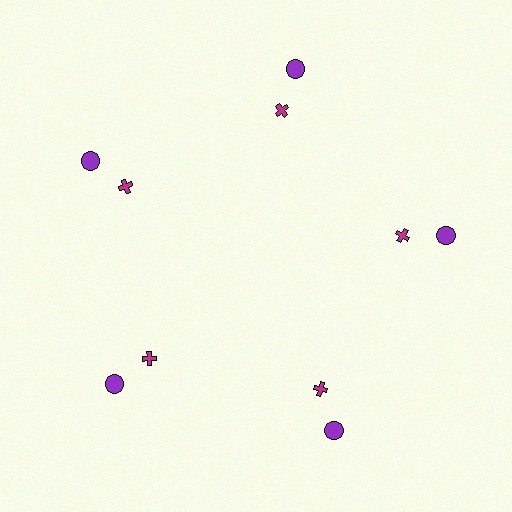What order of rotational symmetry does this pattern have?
This pattern has 5-fold rotational symmetry.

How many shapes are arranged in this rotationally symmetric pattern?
There are 10 shapes, arranged in 5 groups of 2.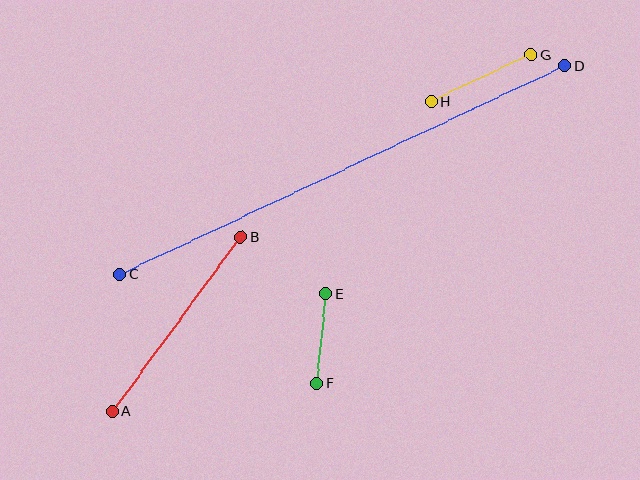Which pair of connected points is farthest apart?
Points C and D are farthest apart.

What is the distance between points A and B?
The distance is approximately 216 pixels.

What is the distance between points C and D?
The distance is approximately 491 pixels.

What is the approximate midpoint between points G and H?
The midpoint is at approximately (481, 78) pixels.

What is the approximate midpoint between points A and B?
The midpoint is at approximately (177, 324) pixels.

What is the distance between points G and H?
The distance is approximately 110 pixels.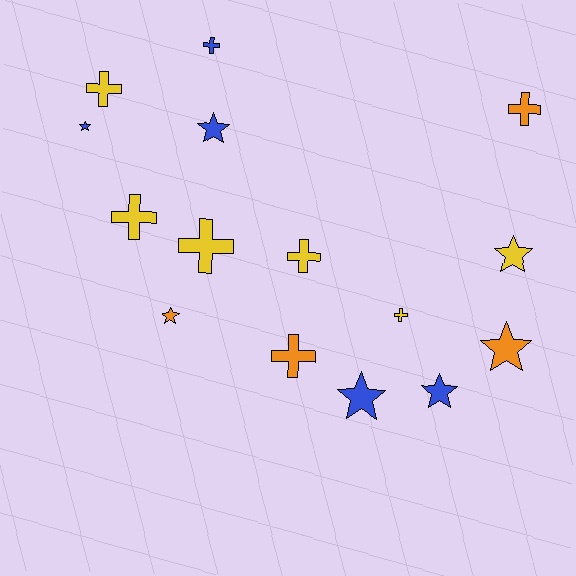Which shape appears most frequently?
Cross, with 8 objects.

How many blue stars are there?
There are 4 blue stars.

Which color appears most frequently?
Yellow, with 6 objects.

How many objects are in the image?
There are 15 objects.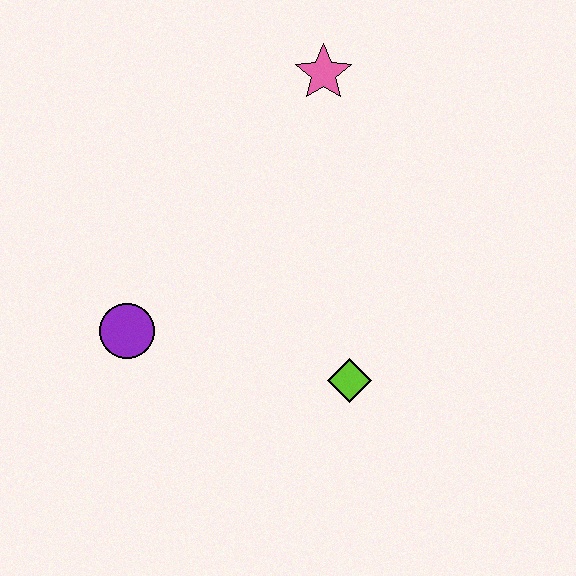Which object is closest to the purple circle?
The lime diamond is closest to the purple circle.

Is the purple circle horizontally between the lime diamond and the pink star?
No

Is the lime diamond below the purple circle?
Yes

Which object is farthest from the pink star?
The purple circle is farthest from the pink star.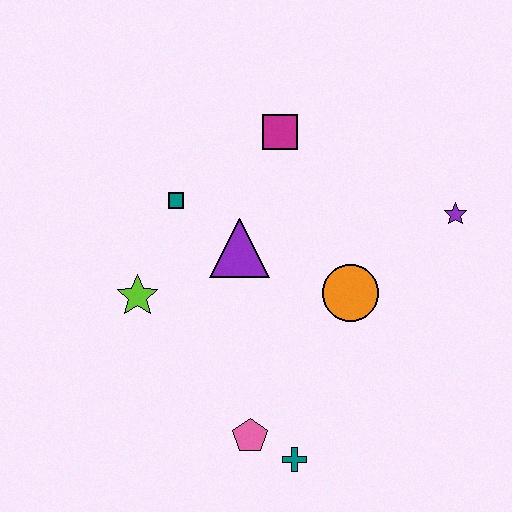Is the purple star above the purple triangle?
Yes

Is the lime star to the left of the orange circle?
Yes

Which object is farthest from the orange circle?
The lime star is farthest from the orange circle.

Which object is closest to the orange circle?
The purple triangle is closest to the orange circle.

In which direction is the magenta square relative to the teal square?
The magenta square is to the right of the teal square.